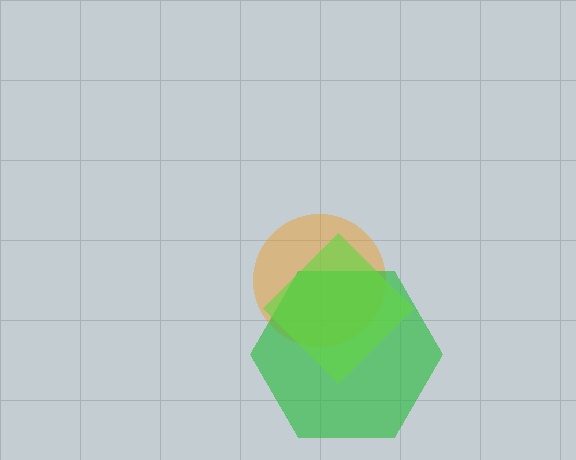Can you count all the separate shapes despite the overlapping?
Yes, there are 3 separate shapes.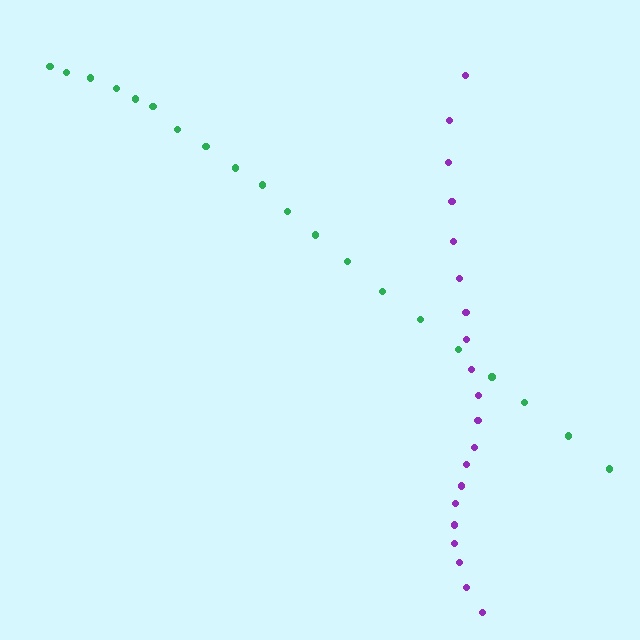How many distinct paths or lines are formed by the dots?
There are 2 distinct paths.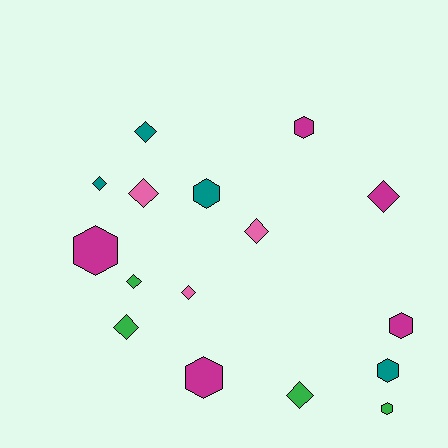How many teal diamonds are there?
There are 2 teal diamonds.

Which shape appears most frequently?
Diamond, with 9 objects.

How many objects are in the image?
There are 16 objects.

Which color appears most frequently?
Magenta, with 5 objects.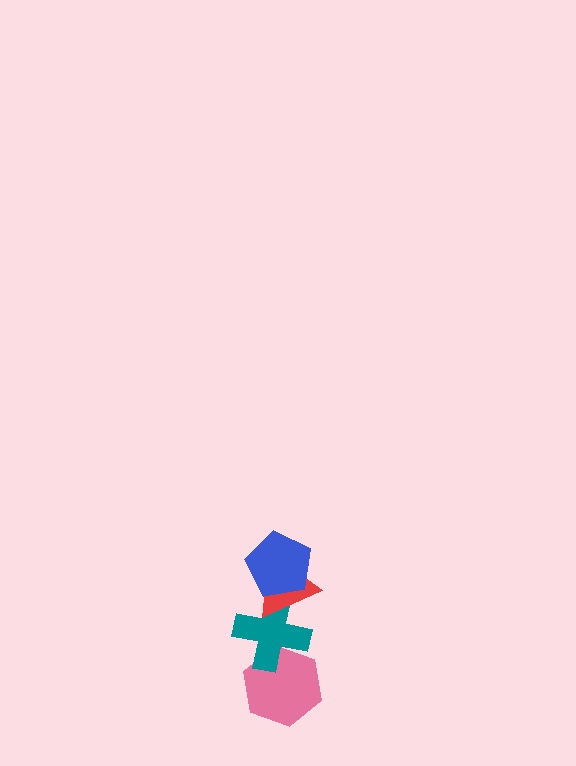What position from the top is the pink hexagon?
The pink hexagon is 4th from the top.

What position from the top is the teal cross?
The teal cross is 3rd from the top.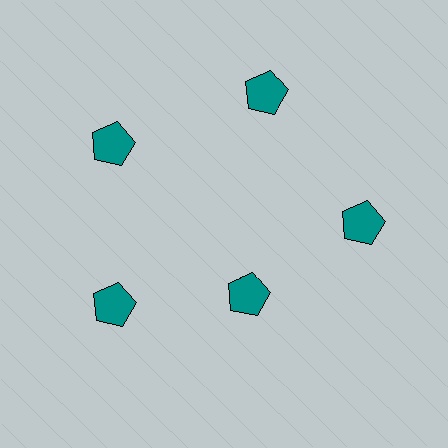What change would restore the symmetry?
The symmetry would be restored by moving it outward, back onto the ring so that all 5 pentagons sit at equal angles and equal distance from the center.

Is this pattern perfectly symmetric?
No. The 5 teal pentagons are arranged in a ring, but one element near the 5 o'clock position is pulled inward toward the center, breaking the 5-fold rotational symmetry.